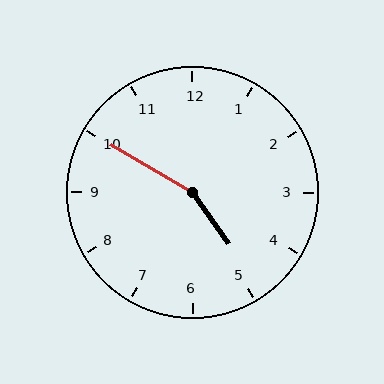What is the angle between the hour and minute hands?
Approximately 155 degrees.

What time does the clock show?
4:50.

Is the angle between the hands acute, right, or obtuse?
It is obtuse.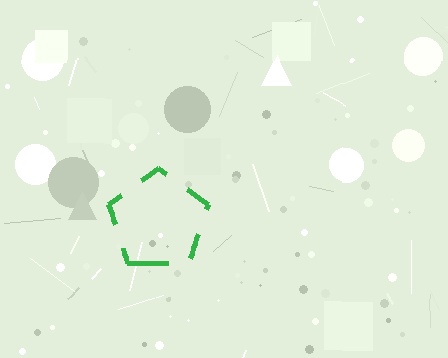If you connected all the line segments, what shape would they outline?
They would outline a pentagon.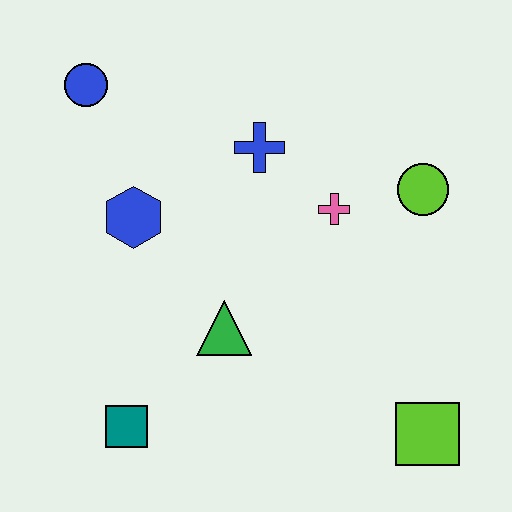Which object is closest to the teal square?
The green triangle is closest to the teal square.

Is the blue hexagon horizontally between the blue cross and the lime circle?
No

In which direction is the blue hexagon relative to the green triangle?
The blue hexagon is above the green triangle.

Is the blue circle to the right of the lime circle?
No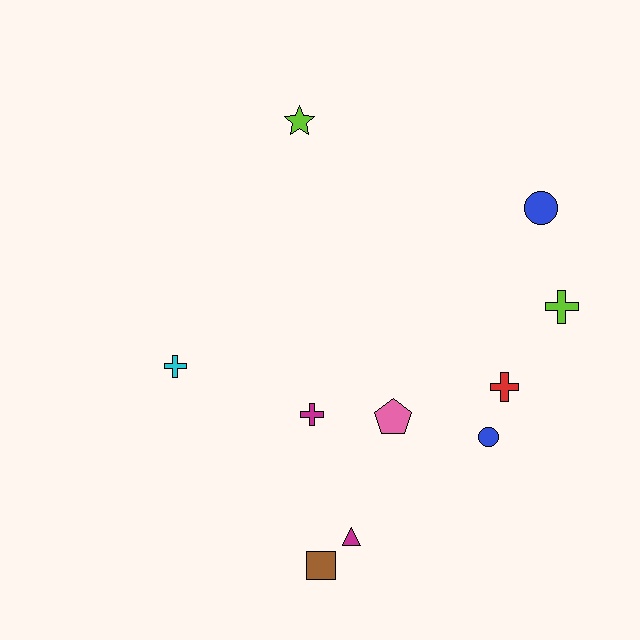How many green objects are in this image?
There are no green objects.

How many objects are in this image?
There are 10 objects.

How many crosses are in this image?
There are 4 crosses.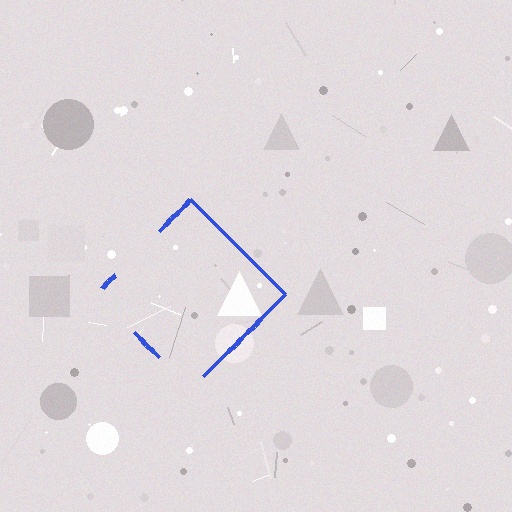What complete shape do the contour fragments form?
The contour fragments form a diamond.